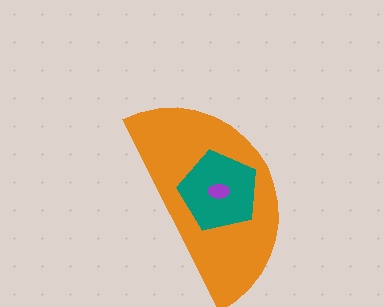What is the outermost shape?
The orange semicircle.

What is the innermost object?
The purple ellipse.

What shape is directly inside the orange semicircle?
The teal pentagon.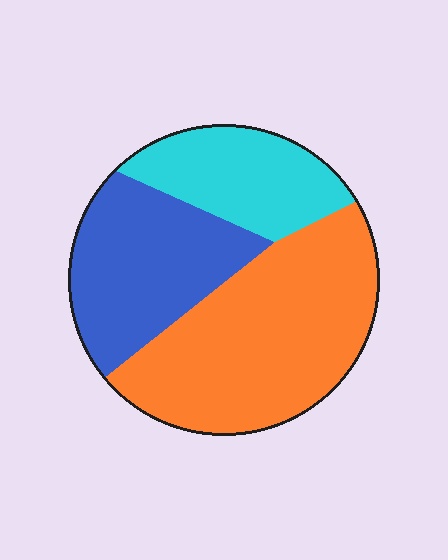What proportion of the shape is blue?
Blue covers around 30% of the shape.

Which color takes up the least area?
Cyan, at roughly 20%.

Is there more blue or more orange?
Orange.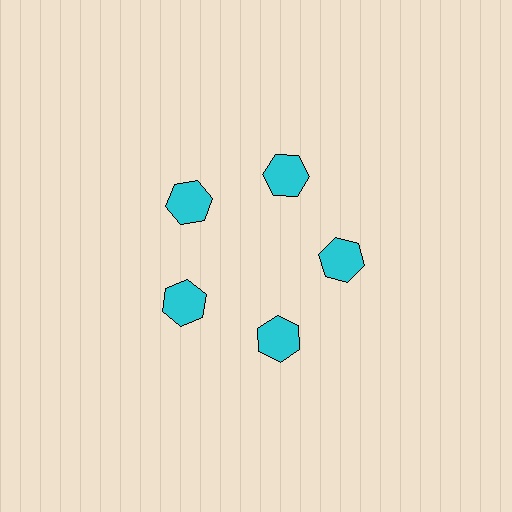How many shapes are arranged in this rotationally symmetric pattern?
There are 5 shapes, arranged in 5 groups of 1.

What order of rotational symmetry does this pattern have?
This pattern has 5-fold rotational symmetry.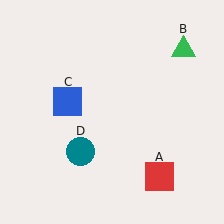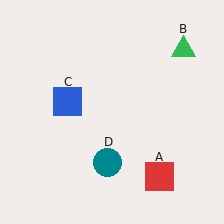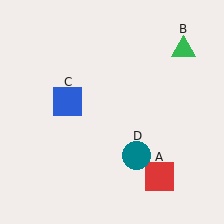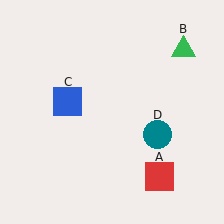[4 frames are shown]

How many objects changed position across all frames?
1 object changed position: teal circle (object D).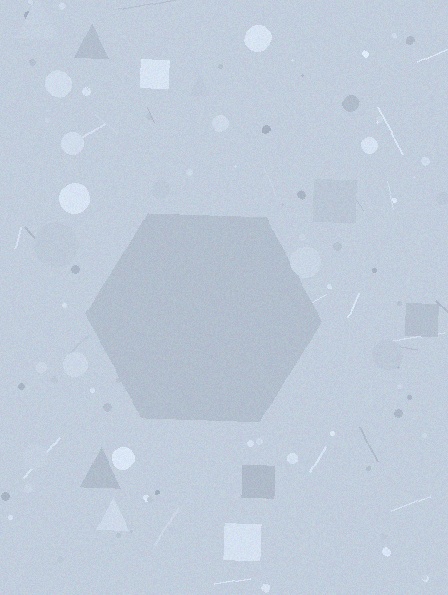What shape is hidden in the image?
A hexagon is hidden in the image.